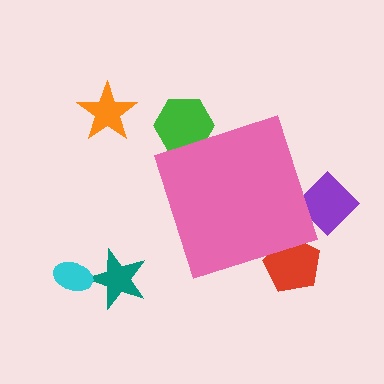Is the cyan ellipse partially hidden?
No, the cyan ellipse is fully visible.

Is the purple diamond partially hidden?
Yes, the purple diamond is partially hidden behind the pink diamond.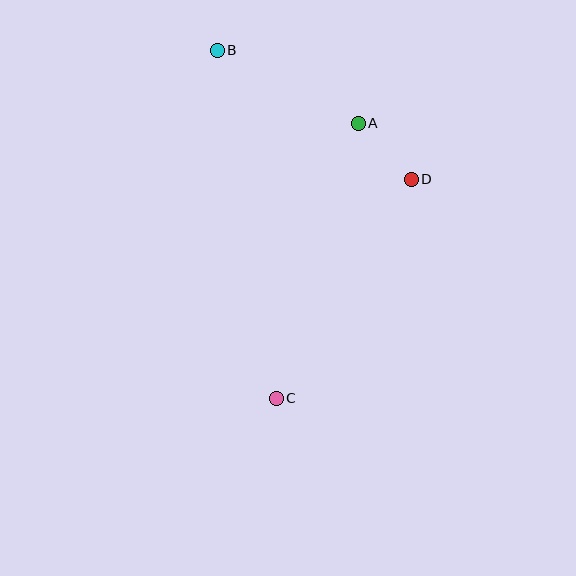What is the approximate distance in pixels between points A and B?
The distance between A and B is approximately 159 pixels.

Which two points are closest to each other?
Points A and D are closest to each other.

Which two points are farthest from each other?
Points B and C are farthest from each other.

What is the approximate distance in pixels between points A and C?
The distance between A and C is approximately 287 pixels.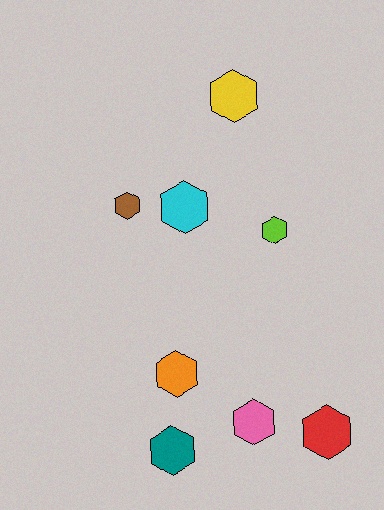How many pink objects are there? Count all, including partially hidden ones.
There is 1 pink object.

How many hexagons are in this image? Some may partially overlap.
There are 8 hexagons.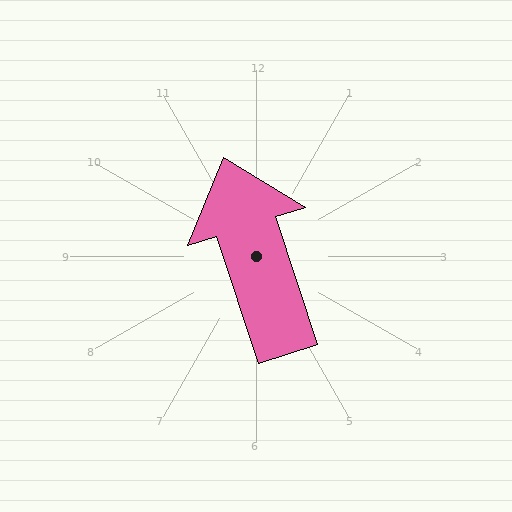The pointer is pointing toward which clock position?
Roughly 11 o'clock.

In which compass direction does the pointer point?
North.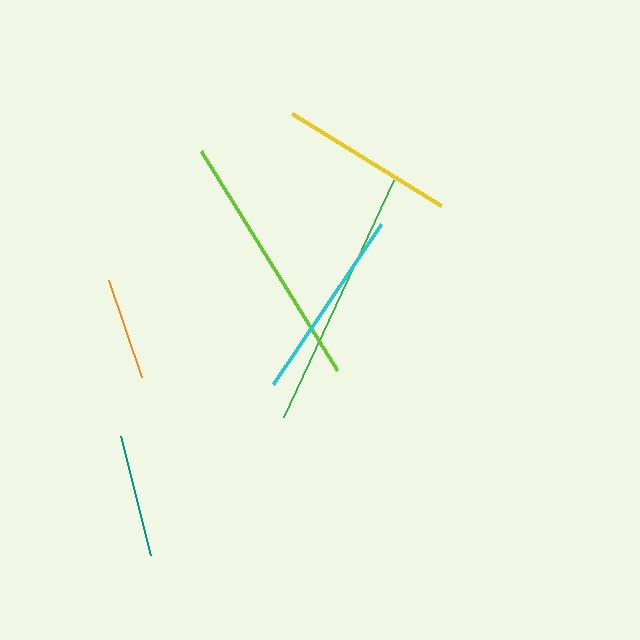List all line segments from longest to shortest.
From longest to shortest: green, lime, cyan, yellow, teal, orange.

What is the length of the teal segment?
The teal segment is approximately 123 pixels long.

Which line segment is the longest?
The green line is the longest at approximately 261 pixels.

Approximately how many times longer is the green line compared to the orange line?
The green line is approximately 2.5 times the length of the orange line.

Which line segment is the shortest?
The orange line is the shortest at approximately 103 pixels.